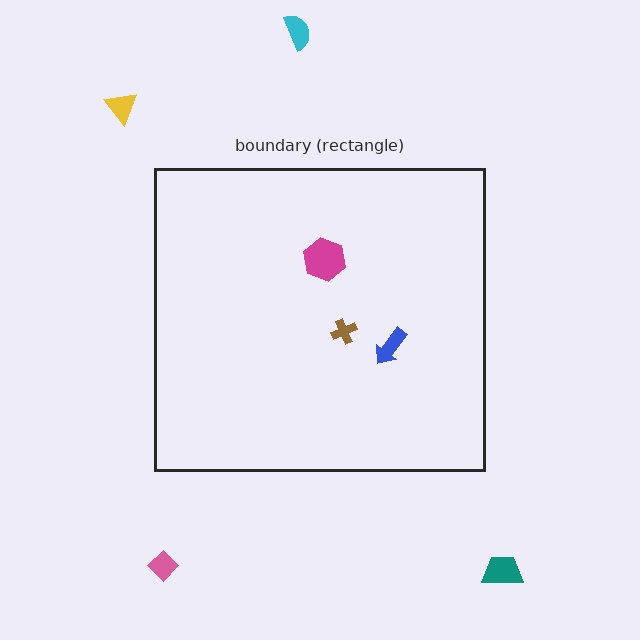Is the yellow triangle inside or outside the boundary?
Outside.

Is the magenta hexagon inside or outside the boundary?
Inside.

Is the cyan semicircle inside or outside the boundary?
Outside.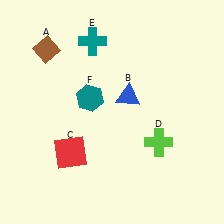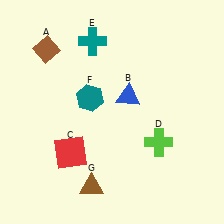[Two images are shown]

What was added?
A brown triangle (G) was added in Image 2.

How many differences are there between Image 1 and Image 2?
There is 1 difference between the two images.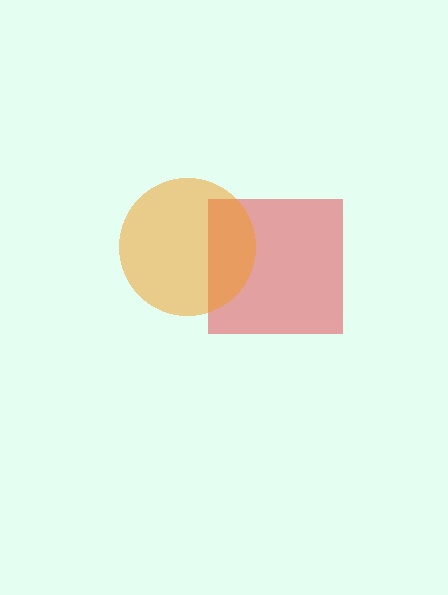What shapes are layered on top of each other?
The layered shapes are: a red square, an orange circle.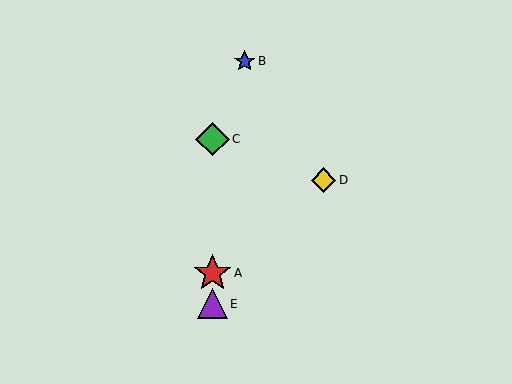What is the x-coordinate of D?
Object D is at x≈324.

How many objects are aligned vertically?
3 objects (A, C, E) are aligned vertically.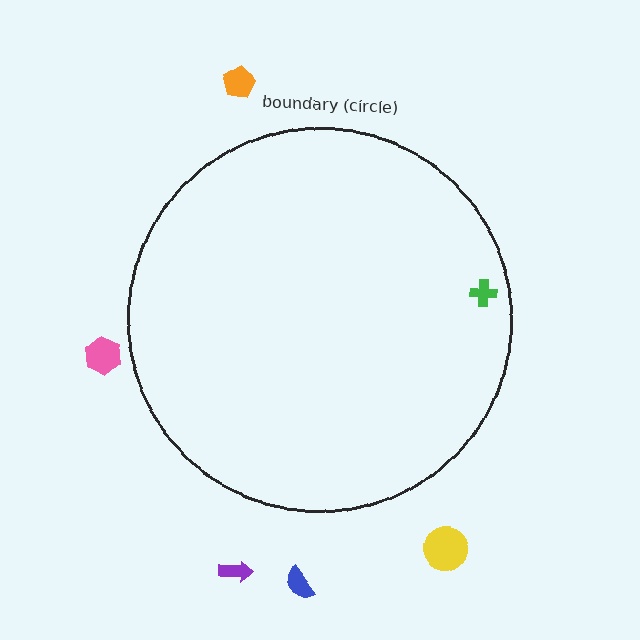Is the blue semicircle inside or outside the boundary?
Outside.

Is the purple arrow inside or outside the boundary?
Outside.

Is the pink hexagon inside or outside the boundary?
Outside.